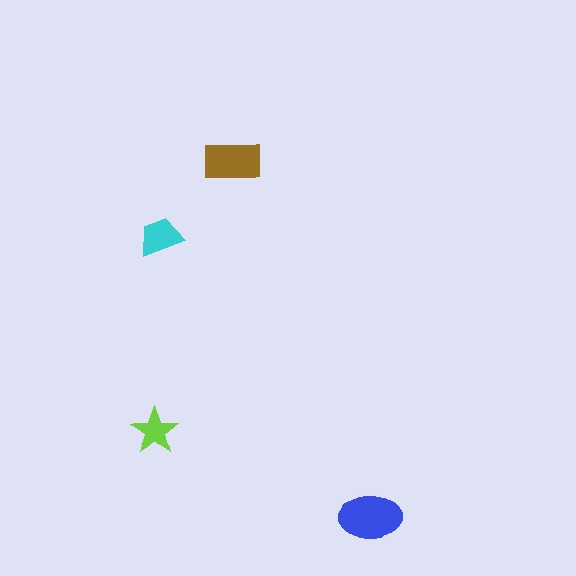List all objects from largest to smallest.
The blue ellipse, the brown rectangle, the cyan trapezoid, the lime star.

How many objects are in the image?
There are 4 objects in the image.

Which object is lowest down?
The blue ellipse is bottommost.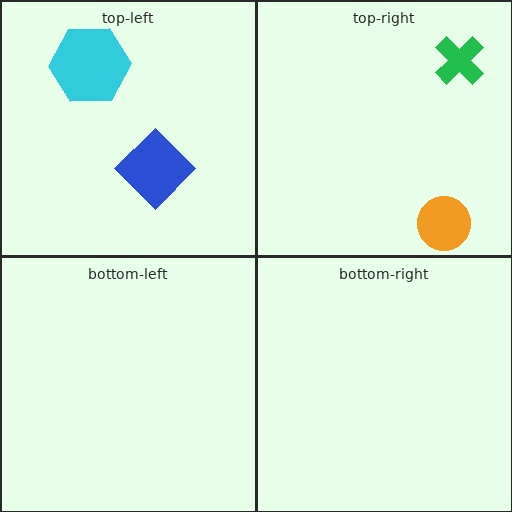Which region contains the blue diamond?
The top-left region.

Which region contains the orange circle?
The top-right region.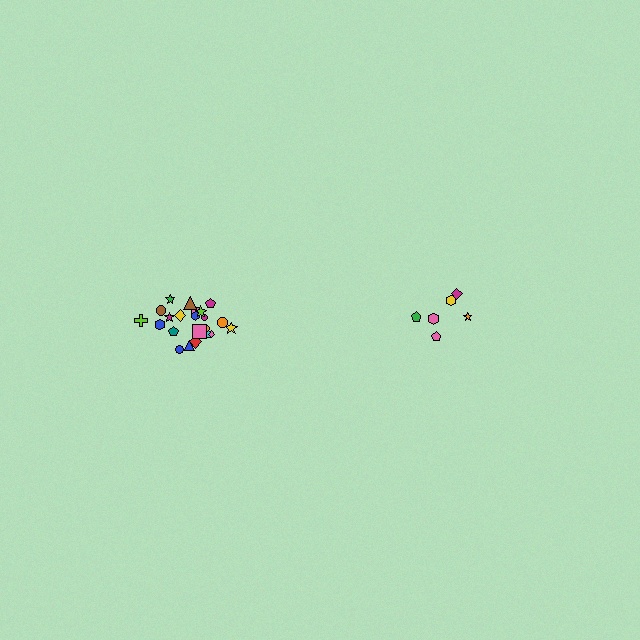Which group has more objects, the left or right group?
The left group.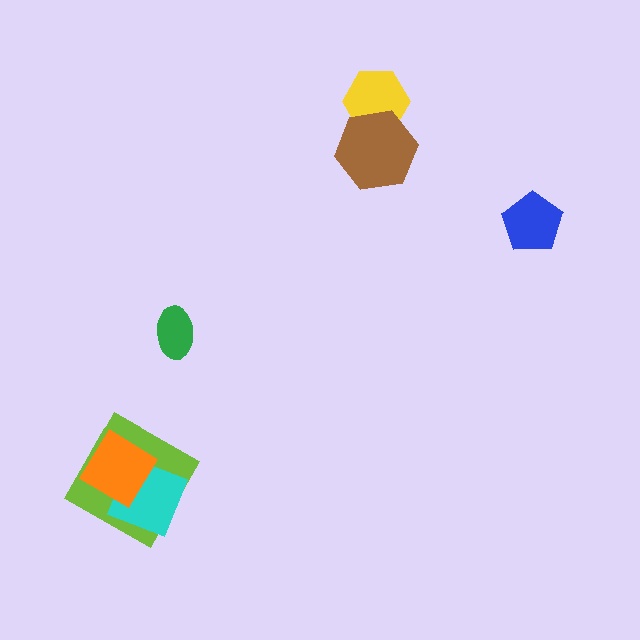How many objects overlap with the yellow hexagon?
1 object overlaps with the yellow hexagon.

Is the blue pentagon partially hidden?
No, no other shape covers it.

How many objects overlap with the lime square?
2 objects overlap with the lime square.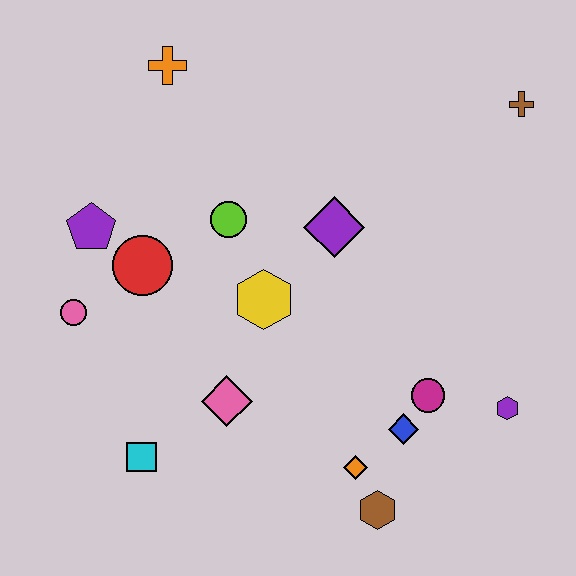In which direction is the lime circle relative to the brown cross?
The lime circle is to the left of the brown cross.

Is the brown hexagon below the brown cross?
Yes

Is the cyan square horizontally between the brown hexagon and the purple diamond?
No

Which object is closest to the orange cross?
The lime circle is closest to the orange cross.